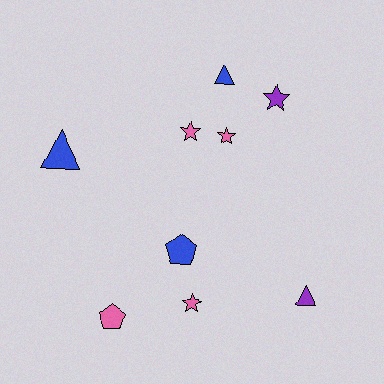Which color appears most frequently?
Pink, with 4 objects.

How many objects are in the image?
There are 9 objects.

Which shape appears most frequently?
Star, with 4 objects.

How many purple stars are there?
There is 1 purple star.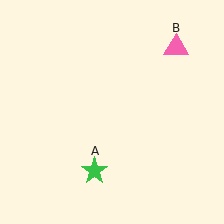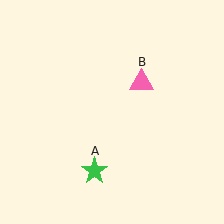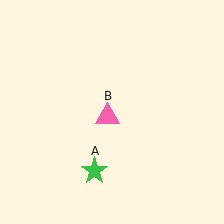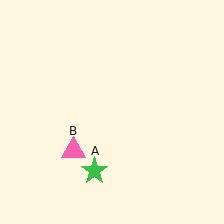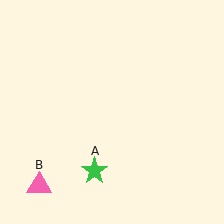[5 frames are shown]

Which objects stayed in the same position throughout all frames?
Green star (object A) remained stationary.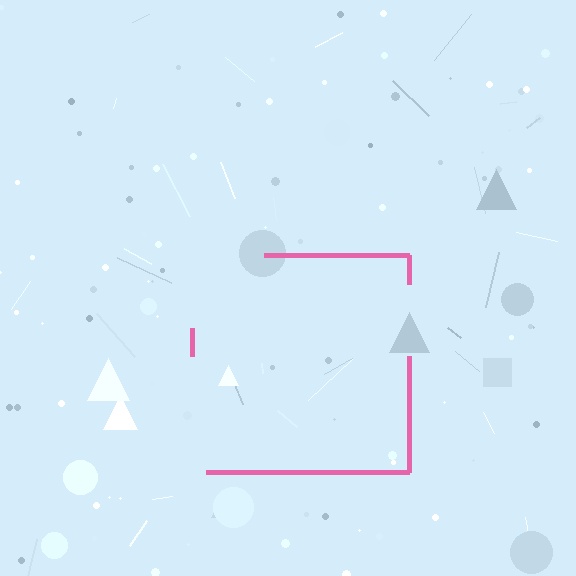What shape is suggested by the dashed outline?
The dashed outline suggests a square.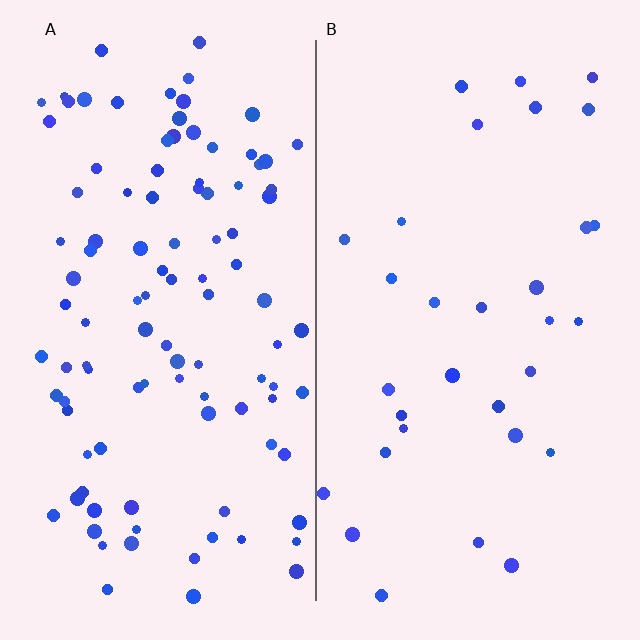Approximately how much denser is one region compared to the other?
Approximately 3.3× — region A over region B.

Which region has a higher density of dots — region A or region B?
A (the left).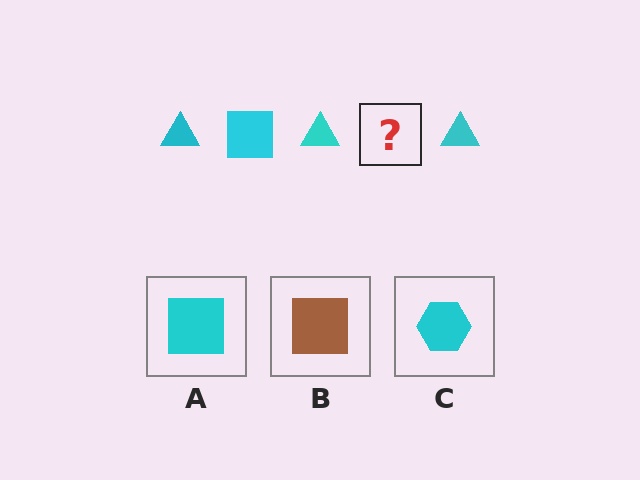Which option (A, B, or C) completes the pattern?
A.